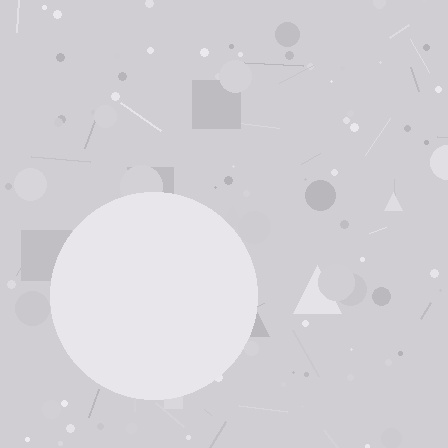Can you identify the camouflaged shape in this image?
The camouflaged shape is a circle.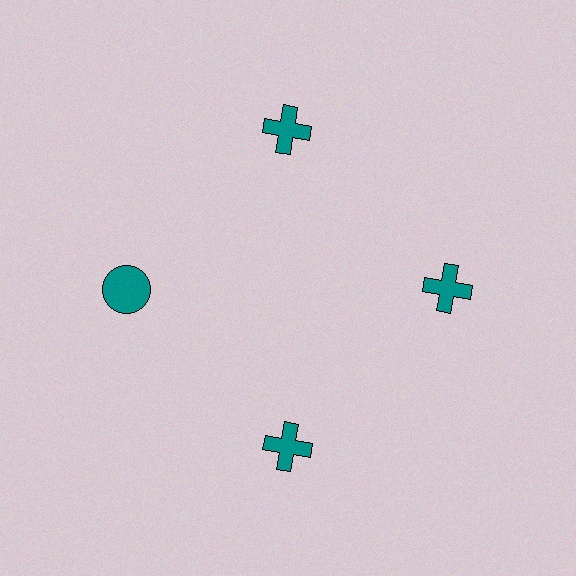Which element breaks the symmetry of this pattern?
The teal circle at roughly the 9 o'clock position breaks the symmetry. All other shapes are teal crosses.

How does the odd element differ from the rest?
It has a different shape: circle instead of cross.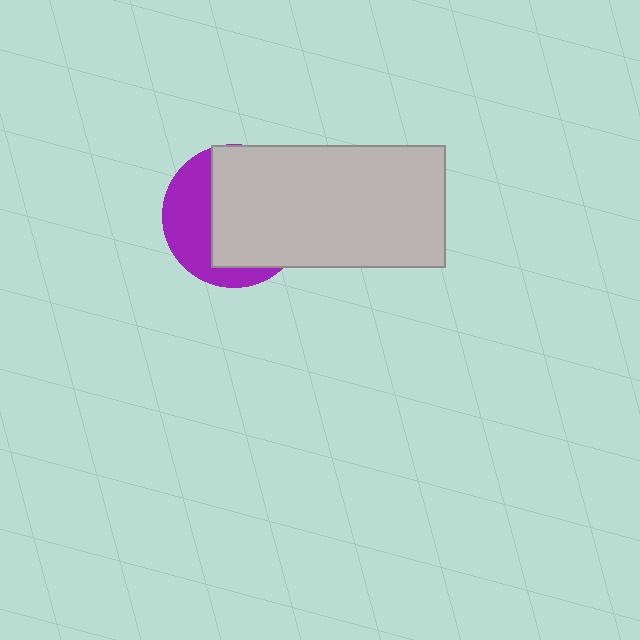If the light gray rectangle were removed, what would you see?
You would see the complete purple circle.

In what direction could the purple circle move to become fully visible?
The purple circle could move left. That would shift it out from behind the light gray rectangle entirely.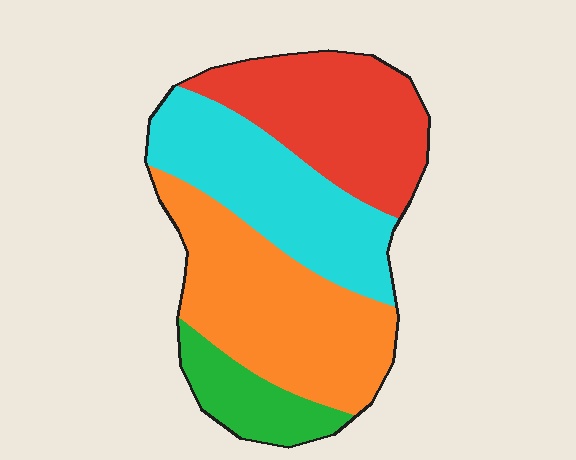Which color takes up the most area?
Orange, at roughly 35%.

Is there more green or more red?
Red.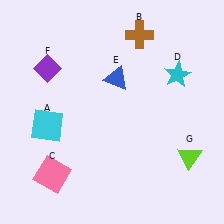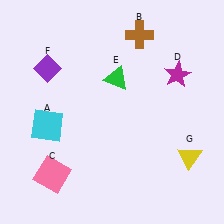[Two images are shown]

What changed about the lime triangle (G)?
In Image 1, G is lime. In Image 2, it changed to yellow.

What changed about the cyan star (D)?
In Image 1, D is cyan. In Image 2, it changed to magenta.